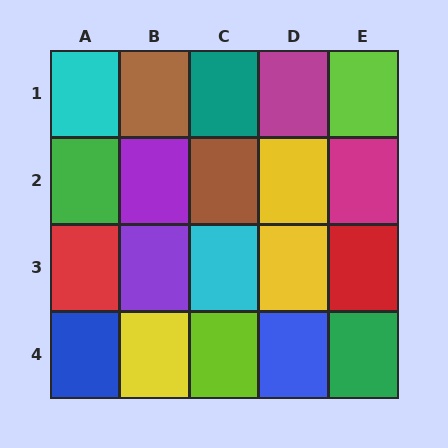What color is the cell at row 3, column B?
Purple.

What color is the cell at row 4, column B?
Yellow.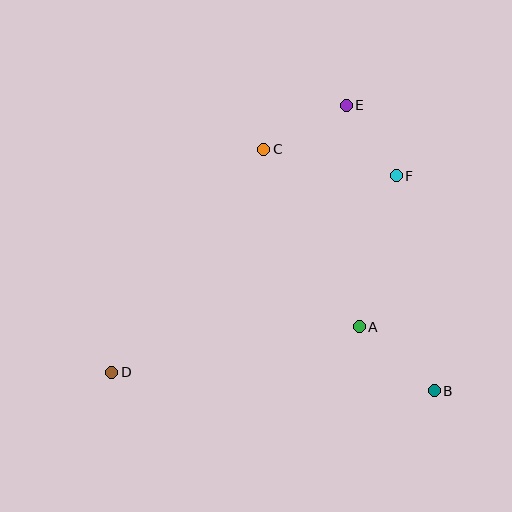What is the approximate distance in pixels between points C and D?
The distance between C and D is approximately 270 pixels.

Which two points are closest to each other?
Points E and F are closest to each other.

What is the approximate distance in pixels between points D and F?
The distance between D and F is approximately 346 pixels.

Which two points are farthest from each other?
Points D and E are farthest from each other.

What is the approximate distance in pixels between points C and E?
The distance between C and E is approximately 94 pixels.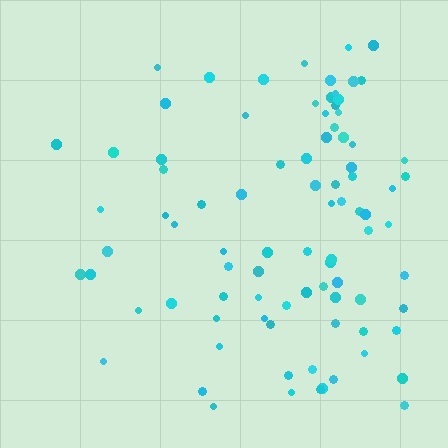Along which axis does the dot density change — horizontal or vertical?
Horizontal.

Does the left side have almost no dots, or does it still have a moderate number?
Still a moderate number, just noticeably fewer than the right.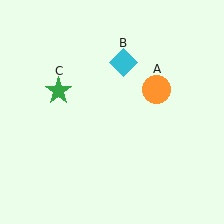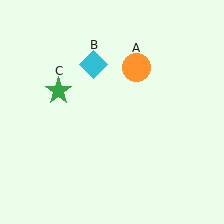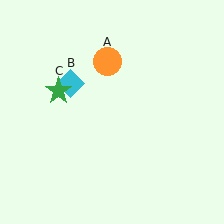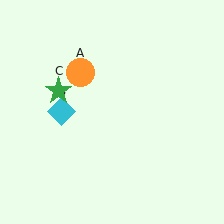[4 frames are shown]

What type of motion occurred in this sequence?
The orange circle (object A), cyan diamond (object B) rotated counterclockwise around the center of the scene.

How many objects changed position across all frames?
2 objects changed position: orange circle (object A), cyan diamond (object B).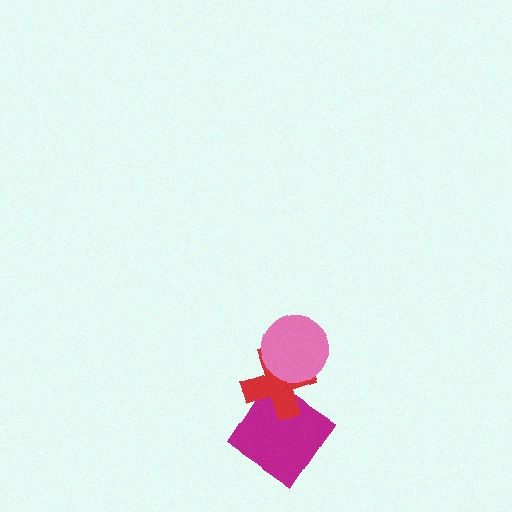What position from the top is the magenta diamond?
The magenta diamond is 3rd from the top.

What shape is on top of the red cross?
The pink circle is on top of the red cross.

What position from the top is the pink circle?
The pink circle is 1st from the top.